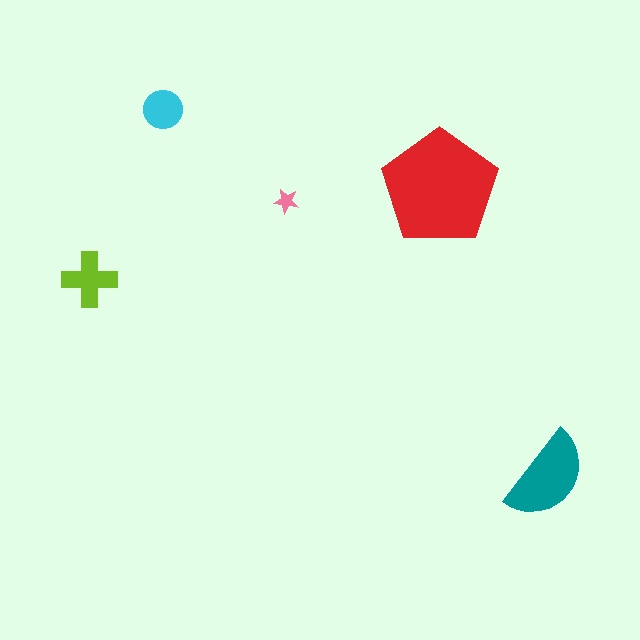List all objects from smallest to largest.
The pink star, the cyan circle, the lime cross, the teal semicircle, the red pentagon.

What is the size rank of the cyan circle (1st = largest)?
4th.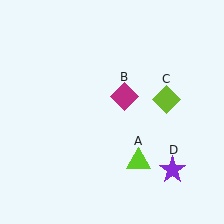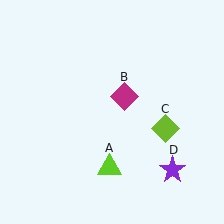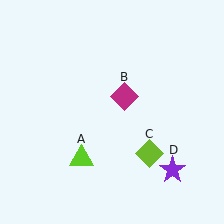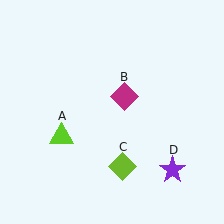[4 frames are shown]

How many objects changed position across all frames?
2 objects changed position: lime triangle (object A), lime diamond (object C).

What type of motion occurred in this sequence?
The lime triangle (object A), lime diamond (object C) rotated clockwise around the center of the scene.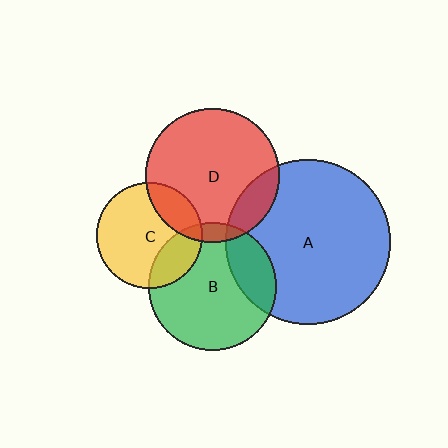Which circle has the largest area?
Circle A (blue).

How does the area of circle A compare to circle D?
Approximately 1.5 times.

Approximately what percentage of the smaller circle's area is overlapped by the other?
Approximately 15%.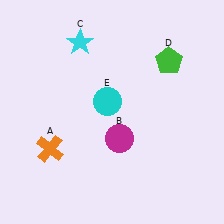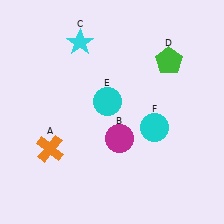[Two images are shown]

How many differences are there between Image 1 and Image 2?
There is 1 difference between the two images.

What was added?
A cyan circle (F) was added in Image 2.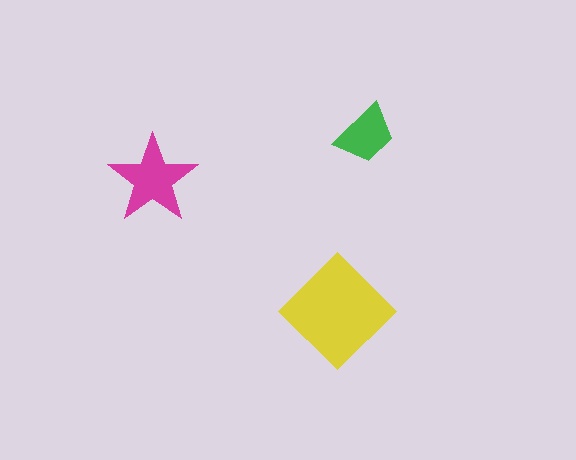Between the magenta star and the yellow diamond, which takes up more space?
The yellow diamond.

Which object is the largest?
The yellow diamond.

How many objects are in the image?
There are 3 objects in the image.